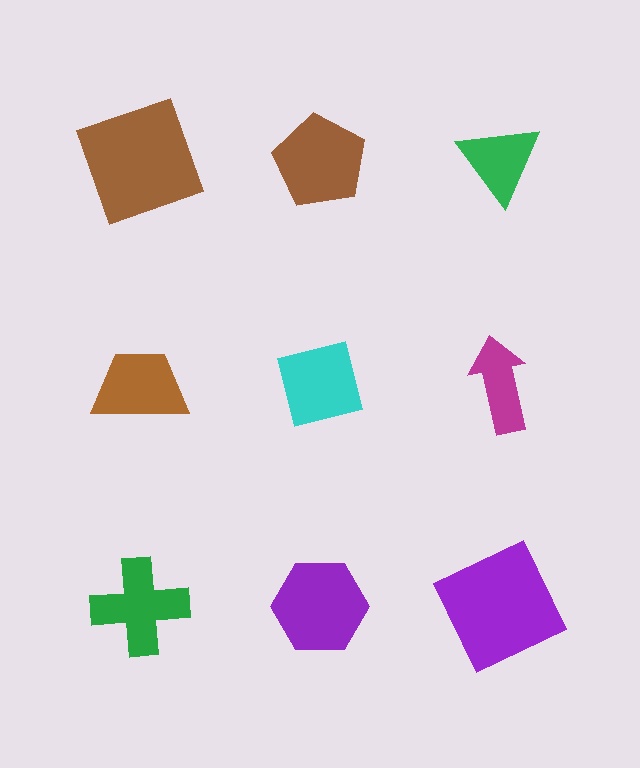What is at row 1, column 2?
A brown pentagon.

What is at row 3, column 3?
A purple square.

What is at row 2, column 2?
A cyan square.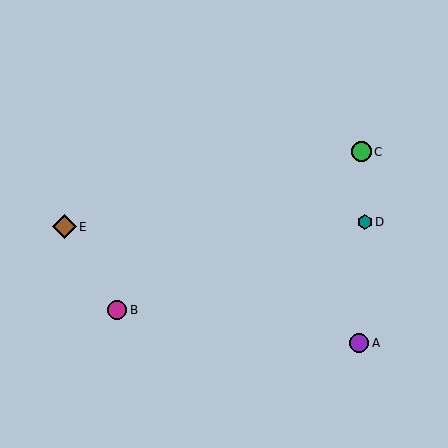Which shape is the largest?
The brown diamond (labeled E) is the largest.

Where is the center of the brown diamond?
The center of the brown diamond is at (64, 227).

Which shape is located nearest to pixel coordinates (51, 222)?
The brown diamond (labeled E) at (64, 227) is nearest to that location.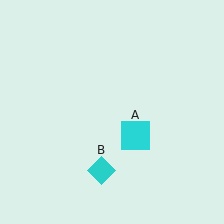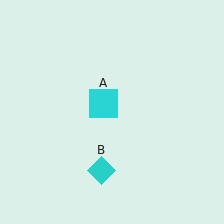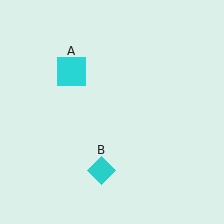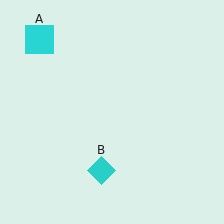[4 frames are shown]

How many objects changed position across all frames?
1 object changed position: cyan square (object A).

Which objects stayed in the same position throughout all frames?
Cyan diamond (object B) remained stationary.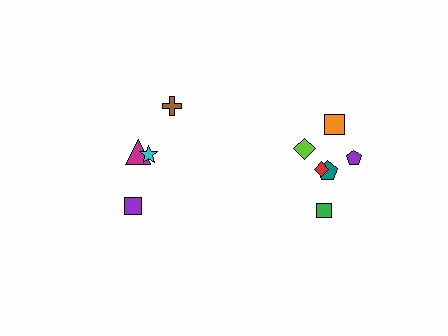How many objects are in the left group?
There are 4 objects.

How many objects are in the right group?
There are 6 objects.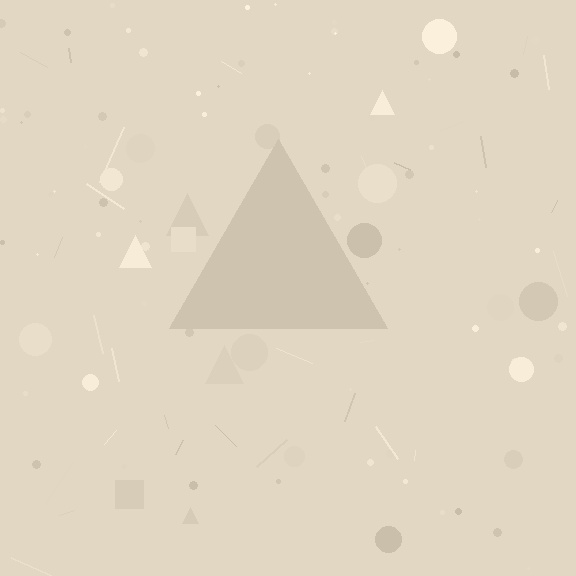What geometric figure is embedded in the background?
A triangle is embedded in the background.